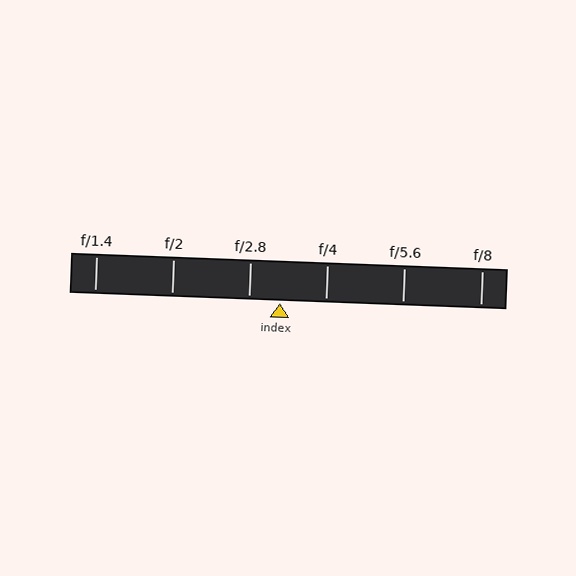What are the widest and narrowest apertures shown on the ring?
The widest aperture shown is f/1.4 and the narrowest is f/8.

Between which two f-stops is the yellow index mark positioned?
The index mark is between f/2.8 and f/4.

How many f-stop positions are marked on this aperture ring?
There are 6 f-stop positions marked.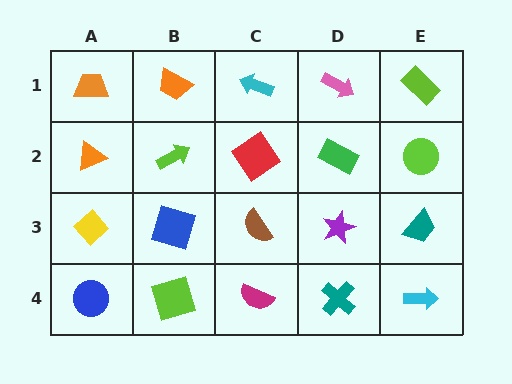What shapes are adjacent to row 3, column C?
A red diamond (row 2, column C), a magenta semicircle (row 4, column C), a blue square (row 3, column B), a purple star (row 3, column D).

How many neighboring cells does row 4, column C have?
3.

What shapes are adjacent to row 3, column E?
A lime circle (row 2, column E), a cyan arrow (row 4, column E), a purple star (row 3, column D).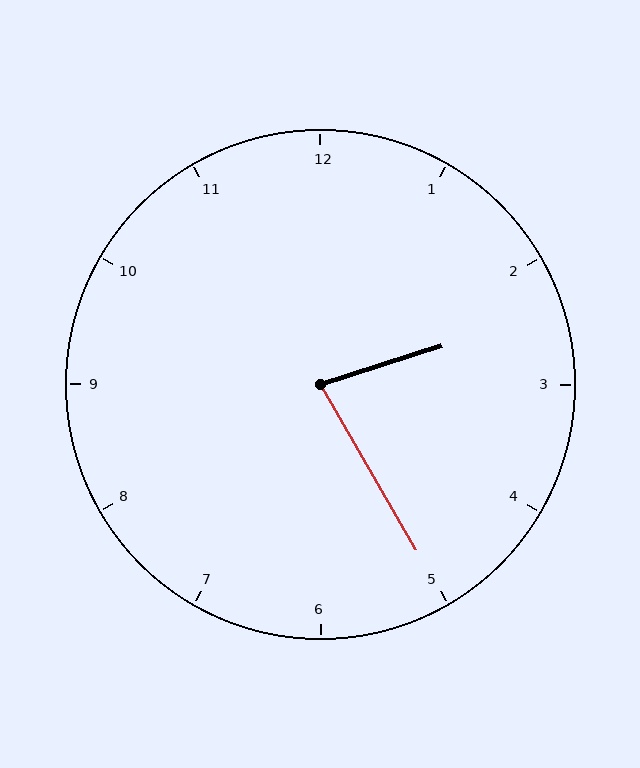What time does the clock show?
2:25.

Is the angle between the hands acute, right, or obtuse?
It is acute.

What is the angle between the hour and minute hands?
Approximately 78 degrees.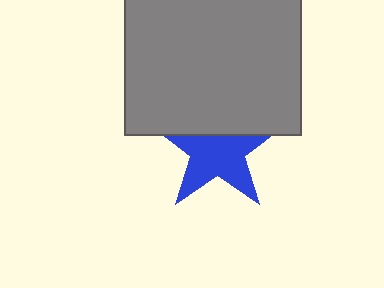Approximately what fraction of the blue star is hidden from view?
Roughly 35% of the blue star is hidden behind the gray square.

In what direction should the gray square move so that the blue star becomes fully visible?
The gray square should move up. That is the shortest direction to clear the overlap and leave the blue star fully visible.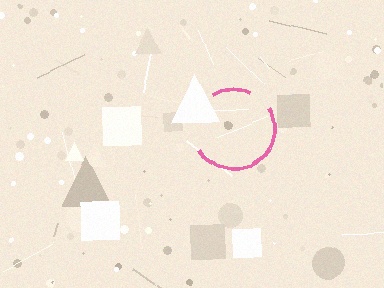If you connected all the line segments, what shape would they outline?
They would outline a circle.